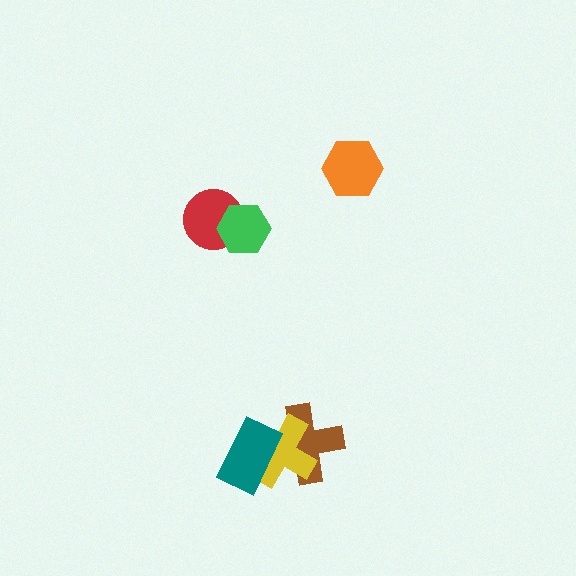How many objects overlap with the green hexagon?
1 object overlaps with the green hexagon.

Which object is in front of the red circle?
The green hexagon is in front of the red circle.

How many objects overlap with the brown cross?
2 objects overlap with the brown cross.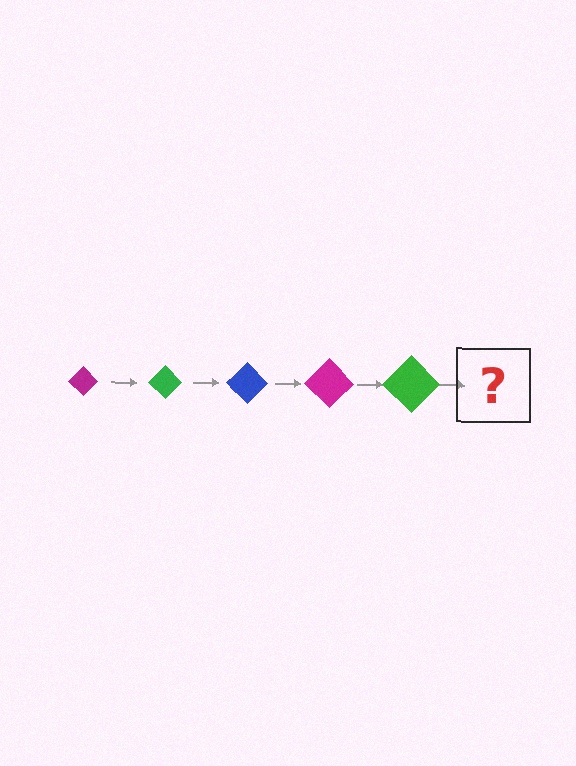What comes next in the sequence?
The next element should be a blue diamond, larger than the previous one.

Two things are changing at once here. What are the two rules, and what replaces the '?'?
The two rules are that the diamond grows larger each step and the color cycles through magenta, green, and blue. The '?' should be a blue diamond, larger than the previous one.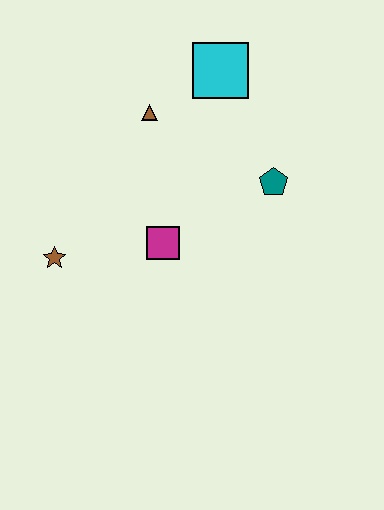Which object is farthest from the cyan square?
The brown star is farthest from the cyan square.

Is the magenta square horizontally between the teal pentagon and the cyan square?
No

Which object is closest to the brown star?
The magenta square is closest to the brown star.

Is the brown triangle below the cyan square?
Yes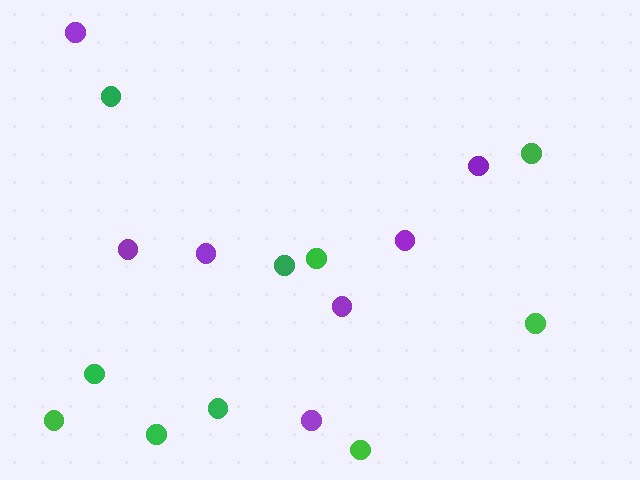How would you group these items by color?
There are 2 groups: one group of green circles (10) and one group of purple circles (7).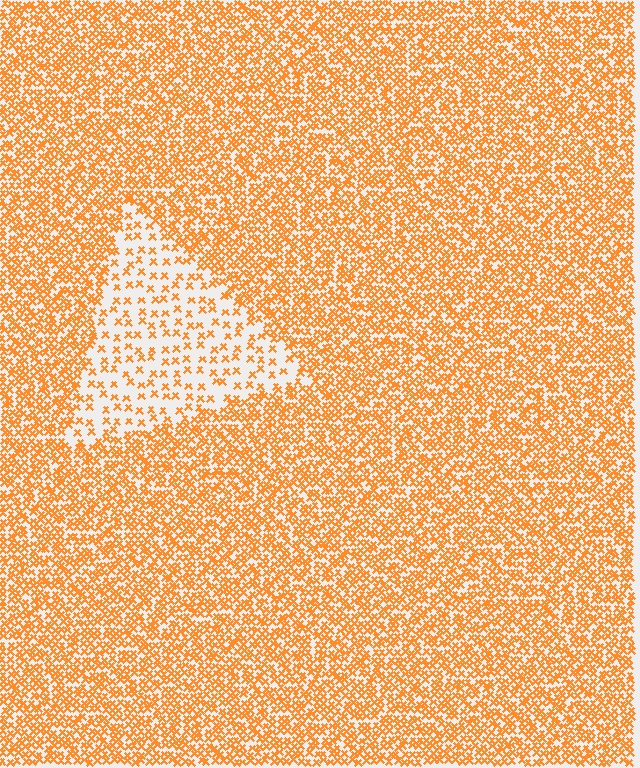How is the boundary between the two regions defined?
The boundary is defined by a change in element density (approximately 2.8x ratio). All elements are the same color, size, and shape.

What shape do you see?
I see a triangle.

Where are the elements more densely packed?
The elements are more densely packed outside the triangle boundary.